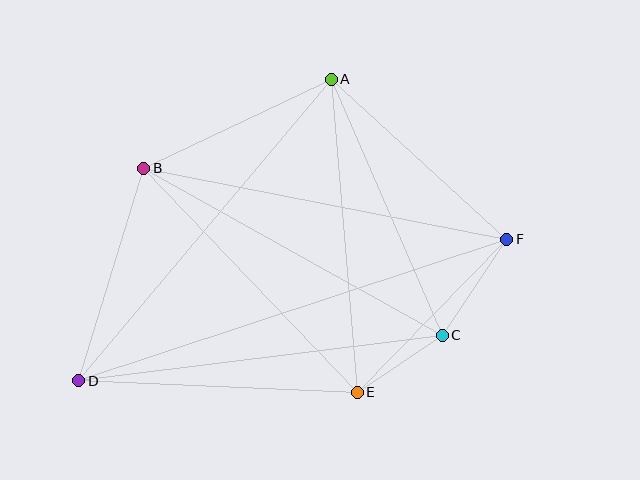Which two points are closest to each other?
Points C and E are closest to each other.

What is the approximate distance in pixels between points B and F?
The distance between B and F is approximately 370 pixels.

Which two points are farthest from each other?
Points D and F are farthest from each other.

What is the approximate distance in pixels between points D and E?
The distance between D and E is approximately 279 pixels.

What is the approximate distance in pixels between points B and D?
The distance between B and D is approximately 222 pixels.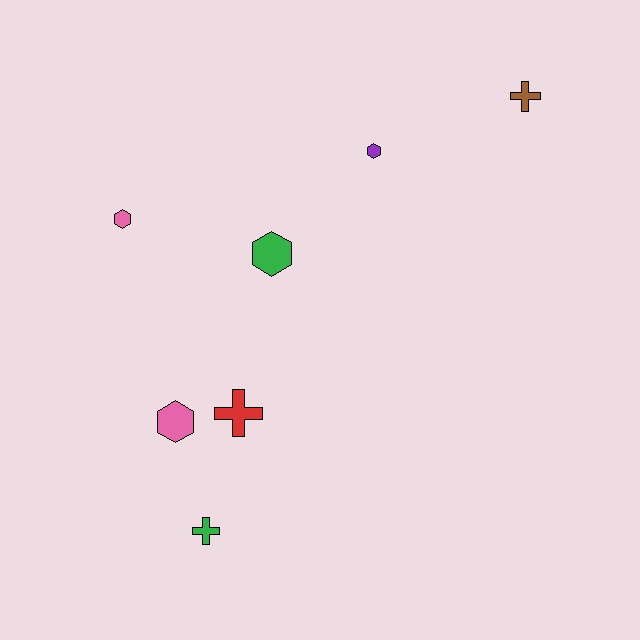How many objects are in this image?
There are 7 objects.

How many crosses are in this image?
There are 3 crosses.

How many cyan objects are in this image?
There are no cyan objects.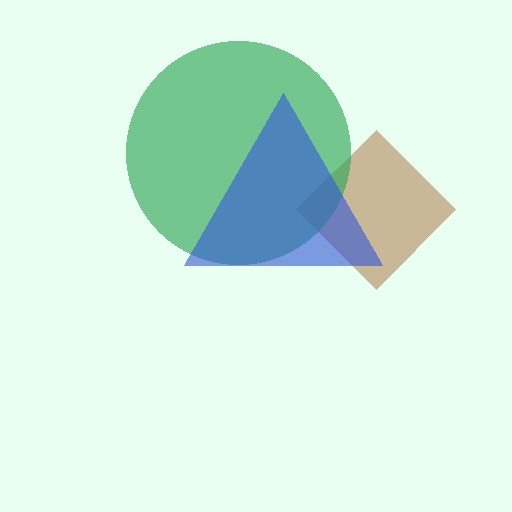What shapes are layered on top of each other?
The layered shapes are: a brown diamond, a green circle, a blue triangle.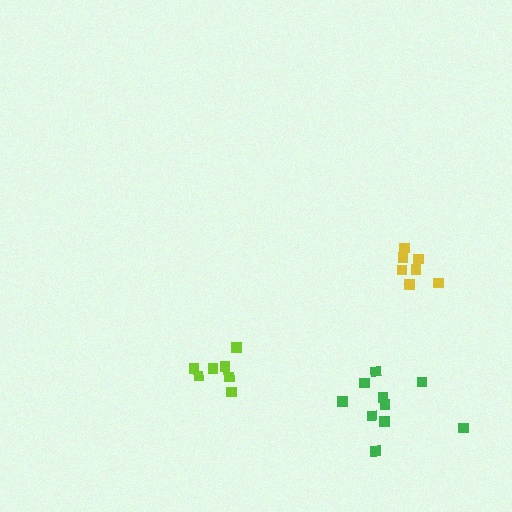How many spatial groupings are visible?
There are 3 spatial groupings.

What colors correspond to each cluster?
The clusters are colored: lime, yellow, green.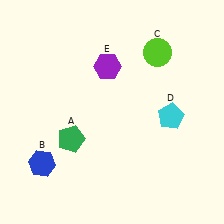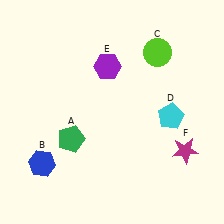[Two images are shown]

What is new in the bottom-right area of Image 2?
A magenta star (F) was added in the bottom-right area of Image 2.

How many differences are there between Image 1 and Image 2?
There is 1 difference between the two images.